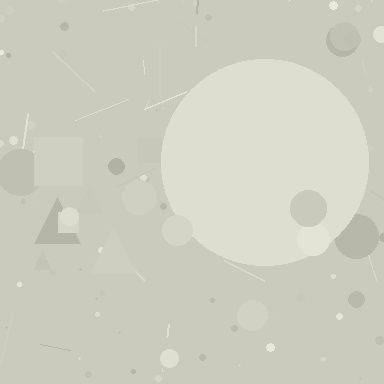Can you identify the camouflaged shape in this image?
The camouflaged shape is a circle.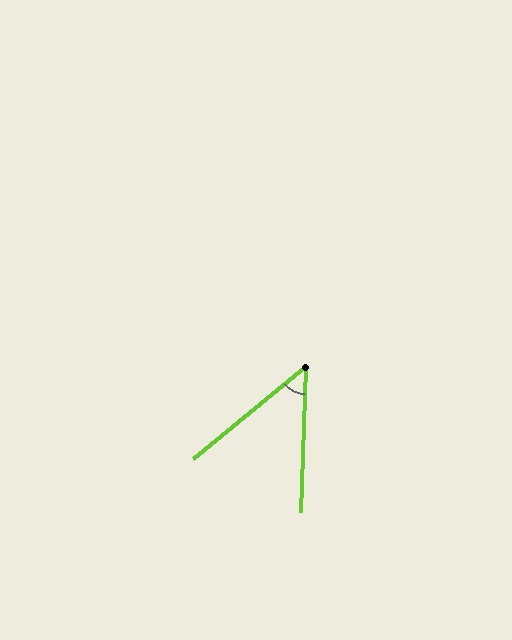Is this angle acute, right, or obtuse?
It is acute.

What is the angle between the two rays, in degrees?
Approximately 48 degrees.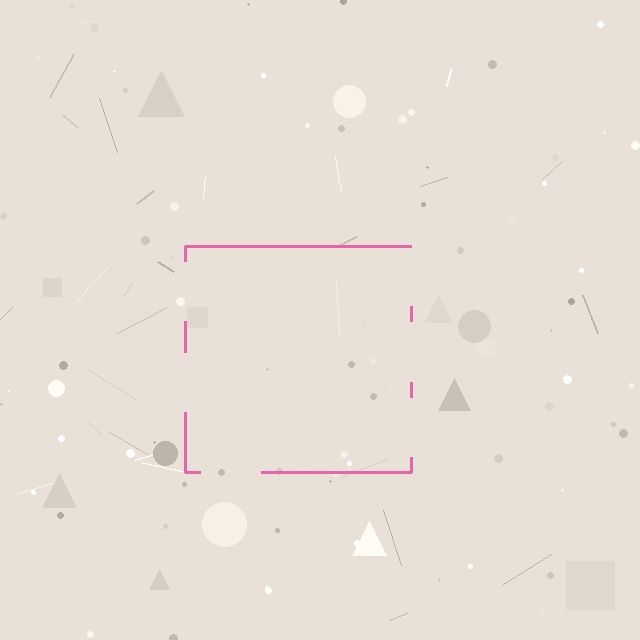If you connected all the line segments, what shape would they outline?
They would outline a square.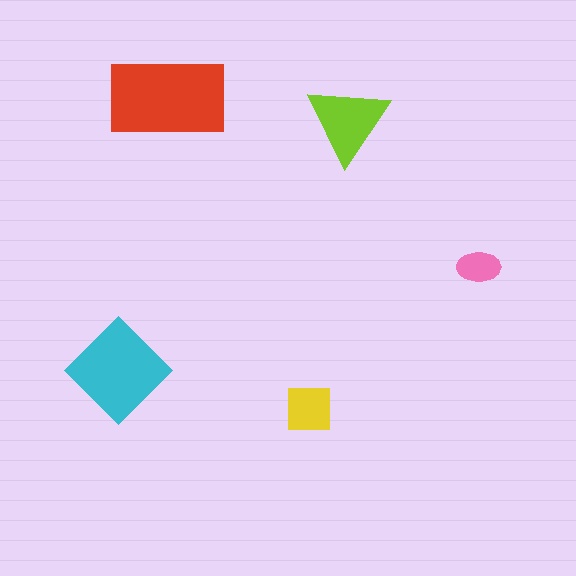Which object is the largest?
The red rectangle.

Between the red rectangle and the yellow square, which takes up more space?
The red rectangle.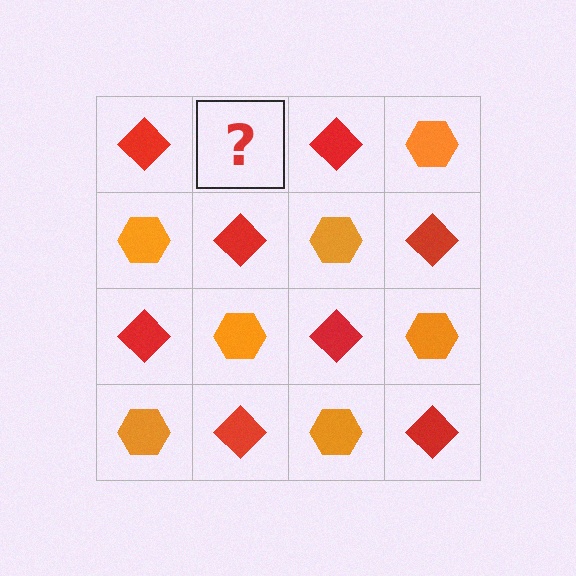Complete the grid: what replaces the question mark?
The question mark should be replaced with an orange hexagon.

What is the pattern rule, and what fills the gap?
The rule is that it alternates red diamond and orange hexagon in a checkerboard pattern. The gap should be filled with an orange hexagon.